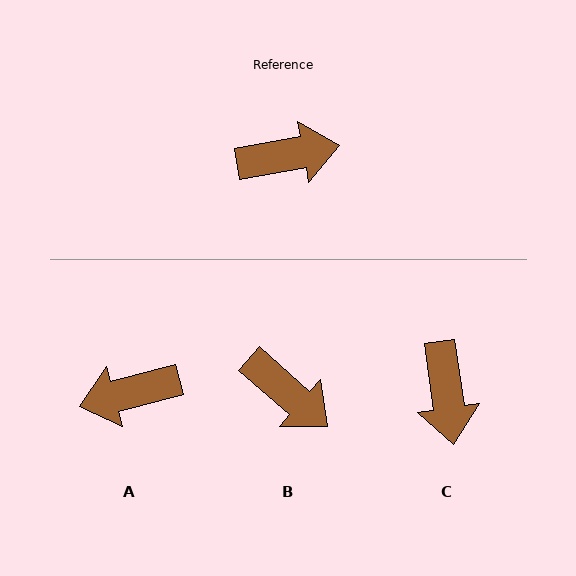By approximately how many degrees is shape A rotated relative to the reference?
Approximately 175 degrees clockwise.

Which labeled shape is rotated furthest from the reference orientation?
A, about 175 degrees away.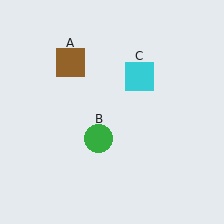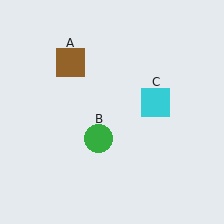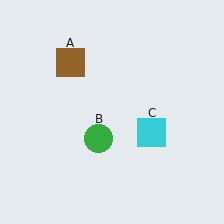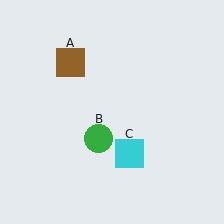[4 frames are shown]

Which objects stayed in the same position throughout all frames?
Brown square (object A) and green circle (object B) remained stationary.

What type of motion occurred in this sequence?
The cyan square (object C) rotated clockwise around the center of the scene.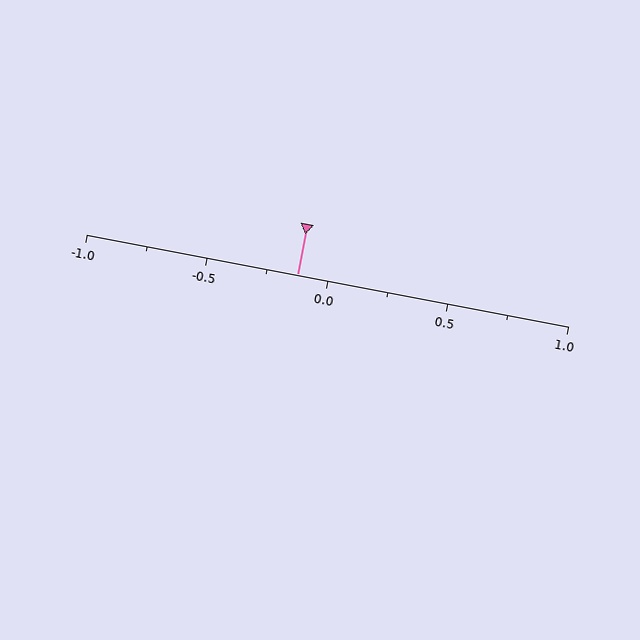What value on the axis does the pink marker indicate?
The marker indicates approximately -0.12.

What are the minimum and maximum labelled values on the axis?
The axis runs from -1.0 to 1.0.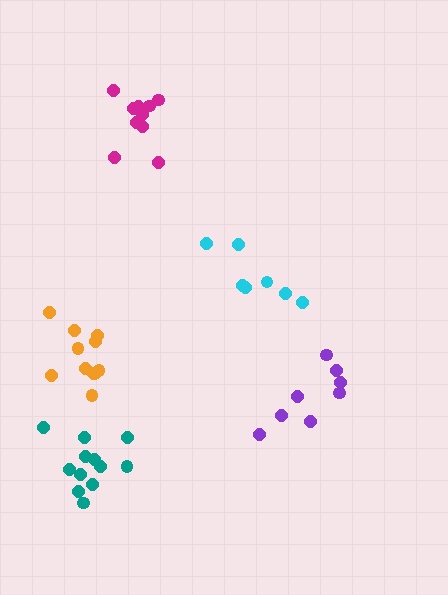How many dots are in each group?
Group 1: 12 dots, Group 2: 8 dots, Group 3: 10 dots, Group 4: 7 dots, Group 5: 11 dots (48 total).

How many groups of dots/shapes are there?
There are 5 groups.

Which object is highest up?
The magenta cluster is topmost.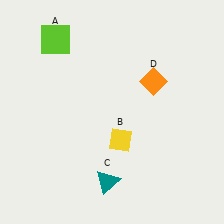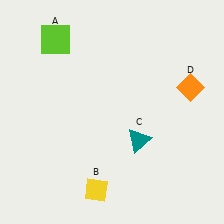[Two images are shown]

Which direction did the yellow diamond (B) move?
The yellow diamond (B) moved down.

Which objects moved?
The objects that moved are: the yellow diamond (B), the teal triangle (C), the orange diamond (D).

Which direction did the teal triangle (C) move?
The teal triangle (C) moved up.